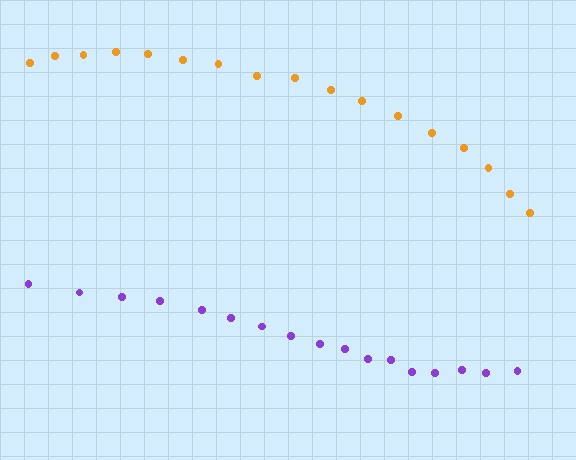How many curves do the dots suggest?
There are 2 distinct paths.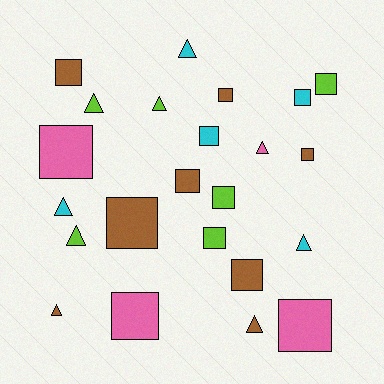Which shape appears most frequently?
Square, with 14 objects.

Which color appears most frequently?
Brown, with 8 objects.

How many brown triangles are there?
There are 2 brown triangles.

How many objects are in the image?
There are 23 objects.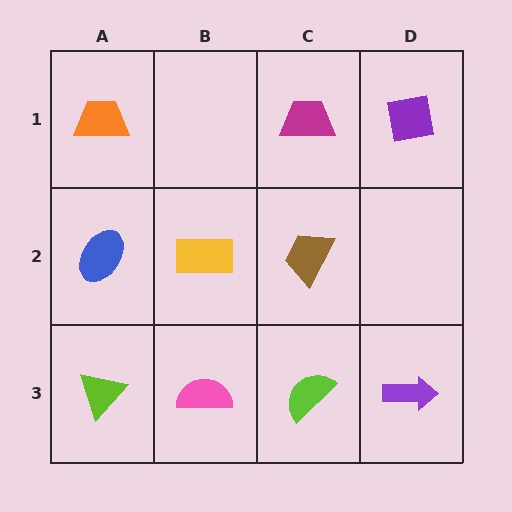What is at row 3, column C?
A lime semicircle.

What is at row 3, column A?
A lime triangle.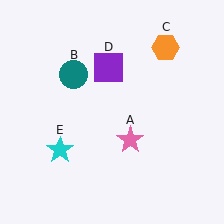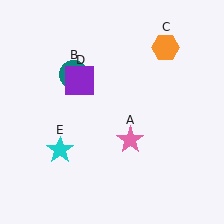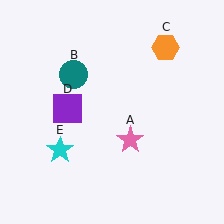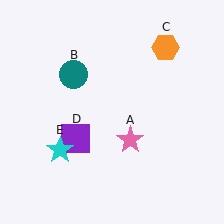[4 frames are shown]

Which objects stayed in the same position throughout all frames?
Pink star (object A) and teal circle (object B) and orange hexagon (object C) and cyan star (object E) remained stationary.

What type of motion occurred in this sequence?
The purple square (object D) rotated counterclockwise around the center of the scene.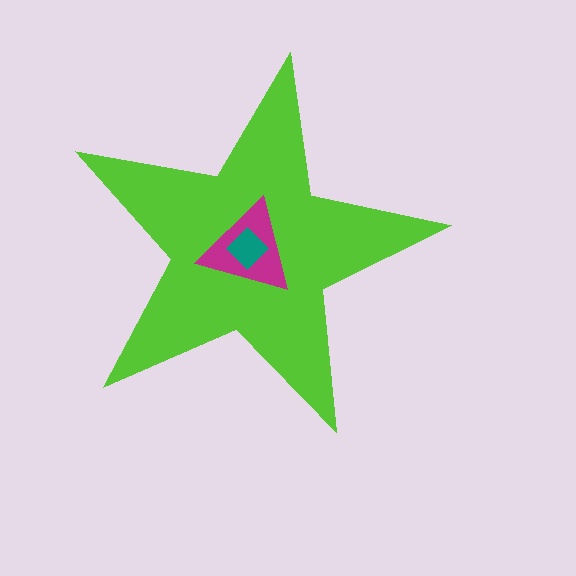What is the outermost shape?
The lime star.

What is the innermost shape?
The teal diamond.